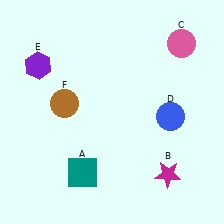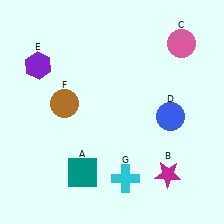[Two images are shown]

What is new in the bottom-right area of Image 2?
A cyan cross (G) was added in the bottom-right area of Image 2.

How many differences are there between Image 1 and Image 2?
There is 1 difference between the two images.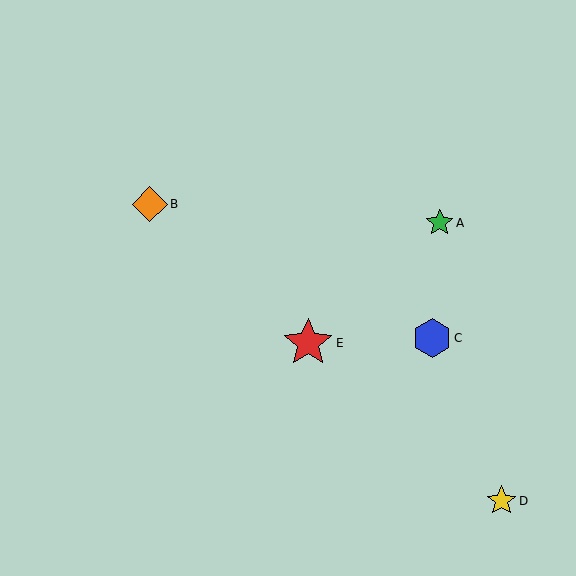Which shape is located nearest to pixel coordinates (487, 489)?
The yellow star (labeled D) at (502, 501) is nearest to that location.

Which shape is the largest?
The red star (labeled E) is the largest.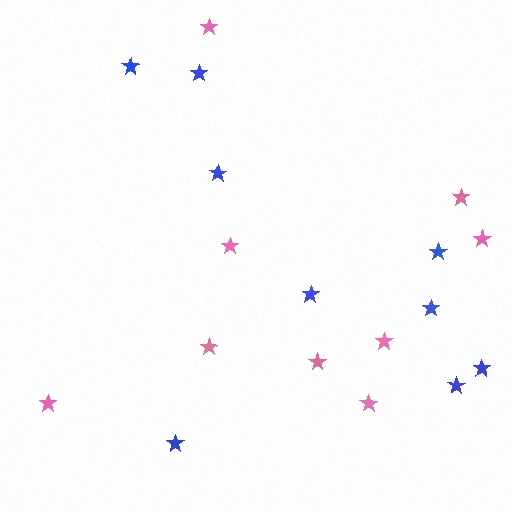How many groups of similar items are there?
There are 2 groups: one group of blue stars (9) and one group of pink stars (9).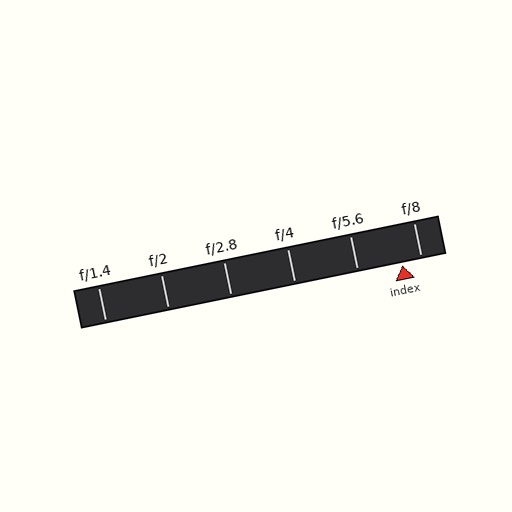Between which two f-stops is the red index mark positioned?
The index mark is between f/5.6 and f/8.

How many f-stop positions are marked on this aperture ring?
There are 6 f-stop positions marked.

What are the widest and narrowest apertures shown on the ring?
The widest aperture shown is f/1.4 and the narrowest is f/8.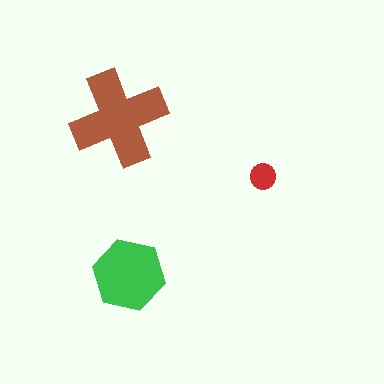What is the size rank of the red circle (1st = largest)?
3rd.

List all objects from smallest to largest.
The red circle, the green hexagon, the brown cross.